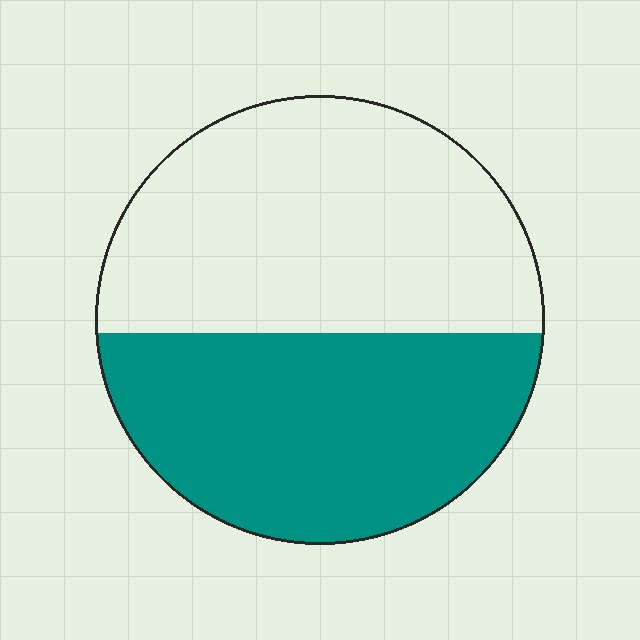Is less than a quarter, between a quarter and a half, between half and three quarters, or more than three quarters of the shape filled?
Between a quarter and a half.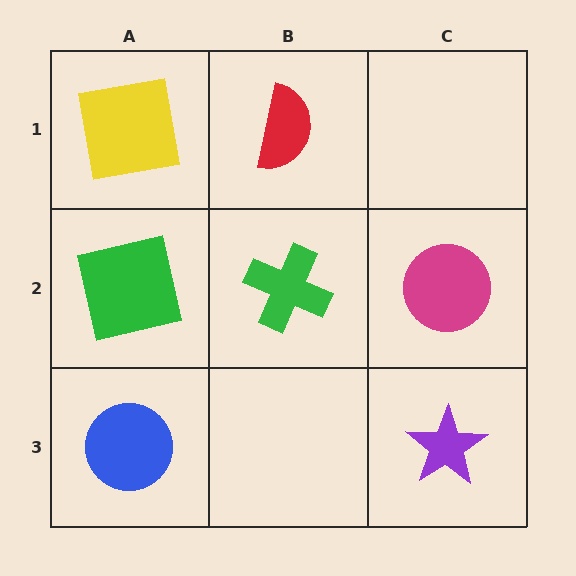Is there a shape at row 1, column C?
No, that cell is empty.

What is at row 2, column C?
A magenta circle.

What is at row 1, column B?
A red semicircle.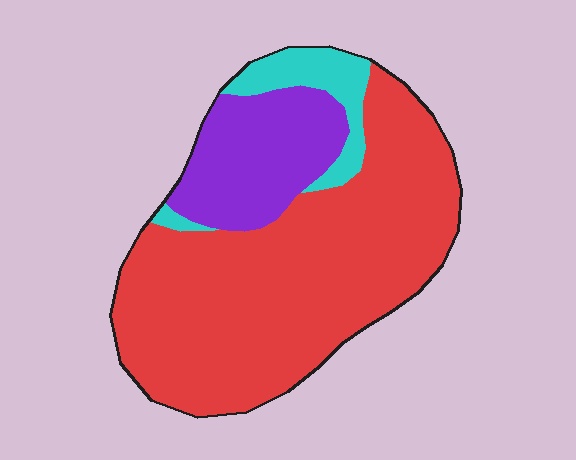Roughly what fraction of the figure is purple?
Purple takes up about one fifth (1/5) of the figure.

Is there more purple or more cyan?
Purple.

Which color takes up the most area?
Red, at roughly 70%.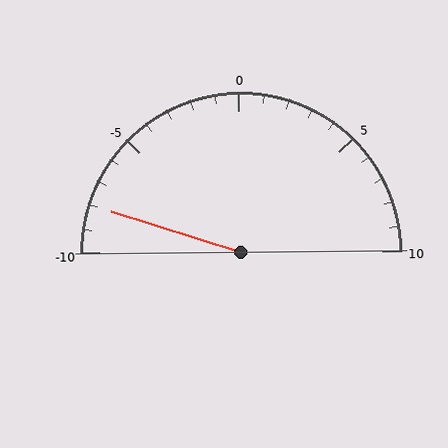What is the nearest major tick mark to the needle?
The nearest major tick mark is -10.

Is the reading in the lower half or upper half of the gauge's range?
The reading is in the lower half of the range (-10 to 10).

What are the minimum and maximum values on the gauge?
The gauge ranges from -10 to 10.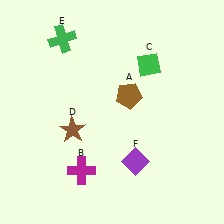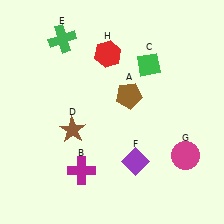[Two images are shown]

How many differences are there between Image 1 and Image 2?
There are 2 differences between the two images.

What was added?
A magenta circle (G), a red hexagon (H) were added in Image 2.